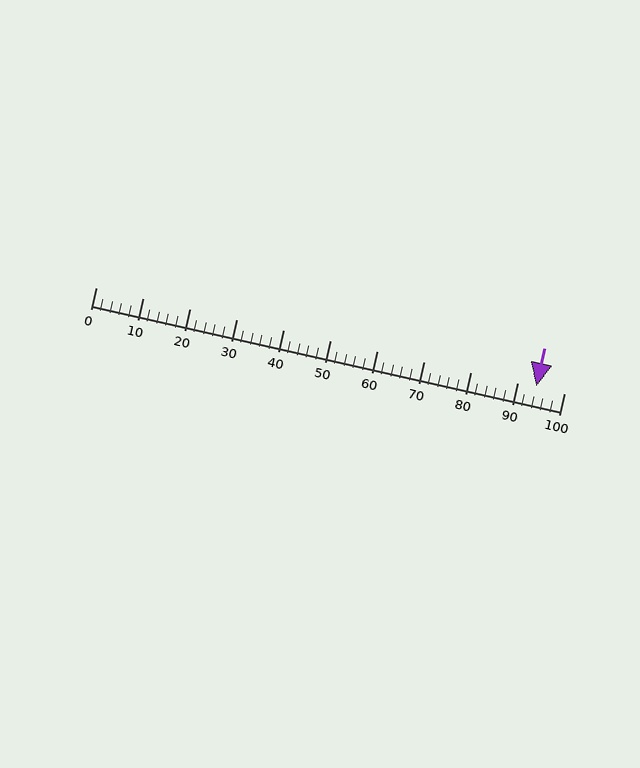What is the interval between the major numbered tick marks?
The major tick marks are spaced 10 units apart.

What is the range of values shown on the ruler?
The ruler shows values from 0 to 100.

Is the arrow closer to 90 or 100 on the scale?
The arrow is closer to 90.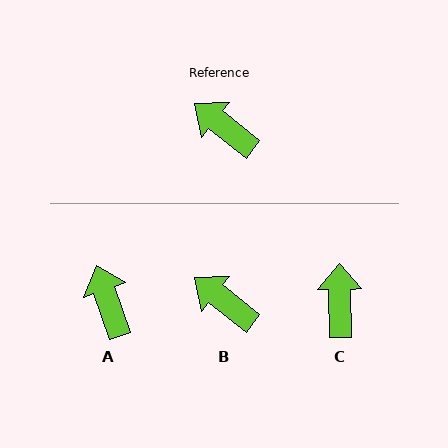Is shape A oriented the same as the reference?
No, it is off by about 33 degrees.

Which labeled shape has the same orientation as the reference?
B.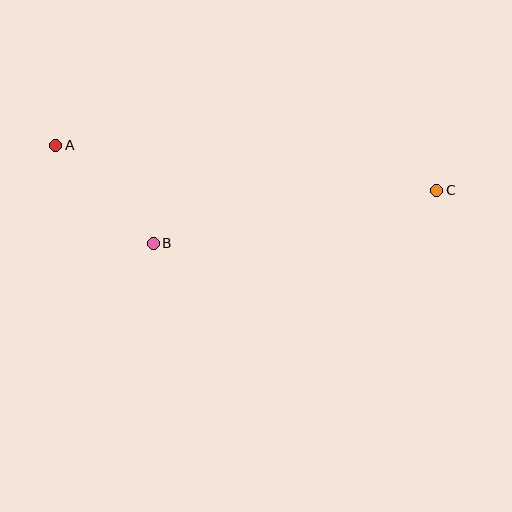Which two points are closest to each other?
Points A and B are closest to each other.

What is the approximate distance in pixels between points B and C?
The distance between B and C is approximately 288 pixels.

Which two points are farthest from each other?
Points A and C are farthest from each other.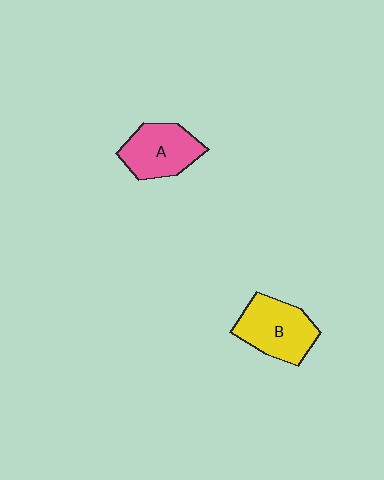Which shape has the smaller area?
Shape A (pink).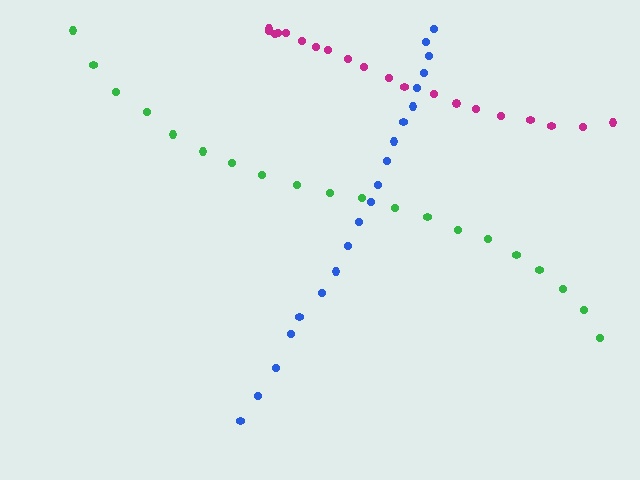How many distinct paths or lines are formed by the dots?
There are 3 distinct paths.